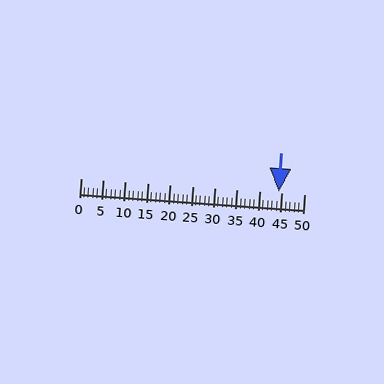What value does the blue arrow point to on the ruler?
The blue arrow points to approximately 44.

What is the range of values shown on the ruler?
The ruler shows values from 0 to 50.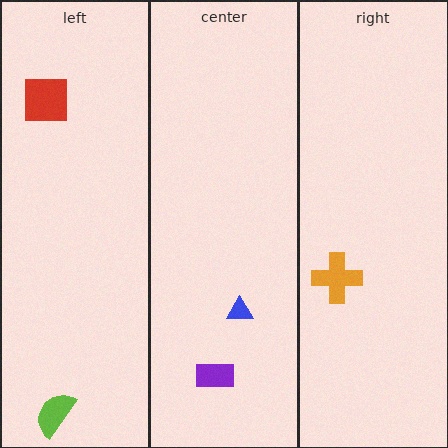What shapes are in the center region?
The purple rectangle, the blue triangle.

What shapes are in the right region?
The orange cross.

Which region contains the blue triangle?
The center region.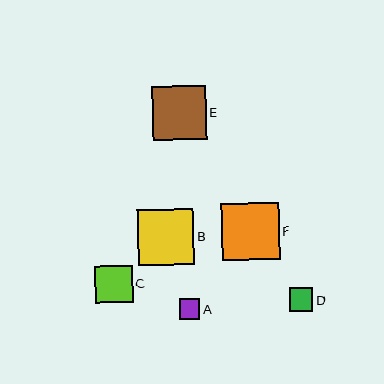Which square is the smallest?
Square A is the smallest with a size of approximately 21 pixels.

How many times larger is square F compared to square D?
Square F is approximately 2.4 times the size of square D.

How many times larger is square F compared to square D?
Square F is approximately 2.4 times the size of square D.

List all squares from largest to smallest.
From largest to smallest: F, B, E, C, D, A.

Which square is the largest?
Square F is the largest with a size of approximately 58 pixels.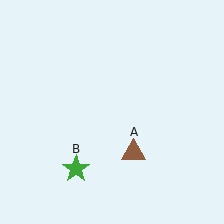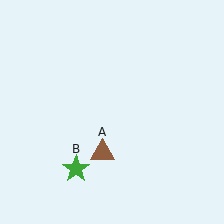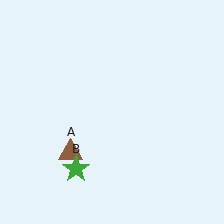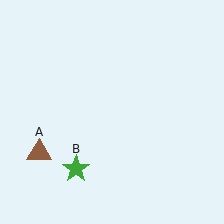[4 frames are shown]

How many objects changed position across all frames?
1 object changed position: brown triangle (object A).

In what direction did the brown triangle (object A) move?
The brown triangle (object A) moved left.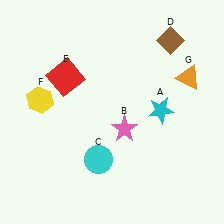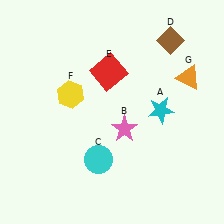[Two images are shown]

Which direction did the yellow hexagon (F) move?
The yellow hexagon (F) moved right.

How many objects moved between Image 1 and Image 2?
2 objects moved between the two images.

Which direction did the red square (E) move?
The red square (E) moved right.